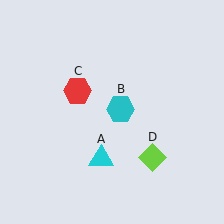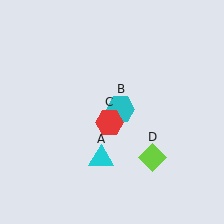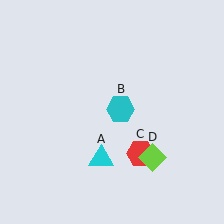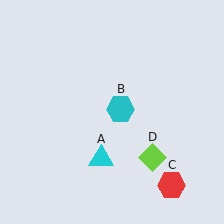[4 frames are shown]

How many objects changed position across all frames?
1 object changed position: red hexagon (object C).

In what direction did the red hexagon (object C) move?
The red hexagon (object C) moved down and to the right.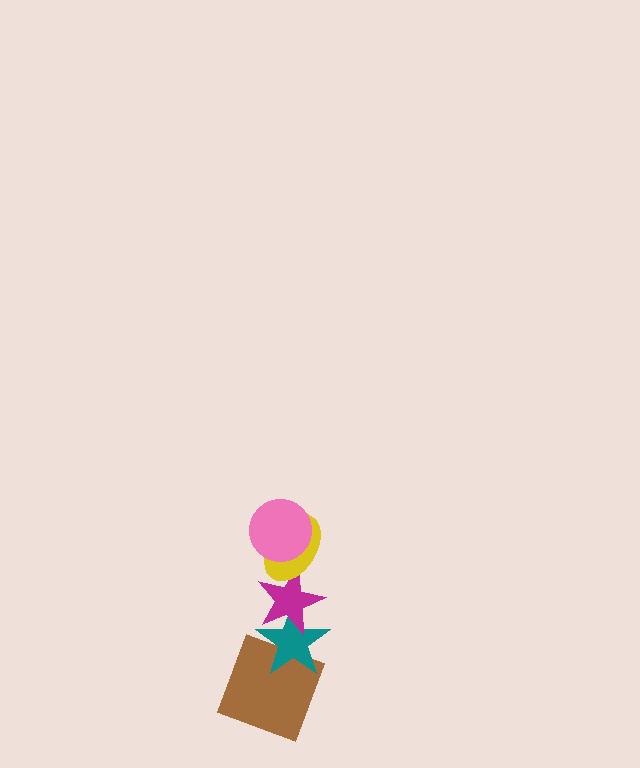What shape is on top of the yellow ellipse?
The pink circle is on top of the yellow ellipse.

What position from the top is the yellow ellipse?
The yellow ellipse is 2nd from the top.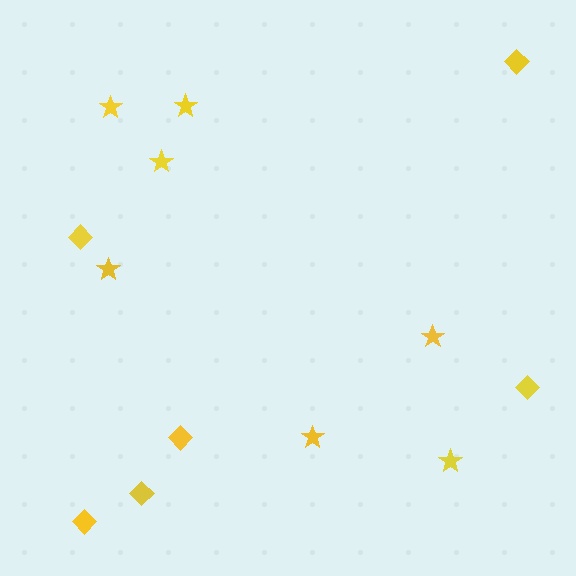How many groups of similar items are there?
There are 2 groups: one group of diamonds (6) and one group of stars (7).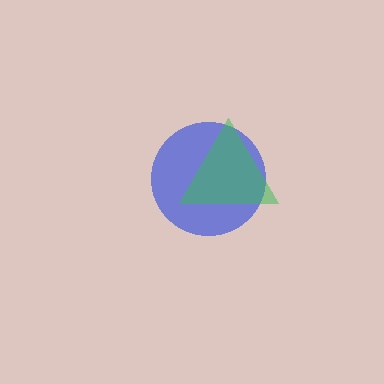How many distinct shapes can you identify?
There are 2 distinct shapes: a blue circle, a green triangle.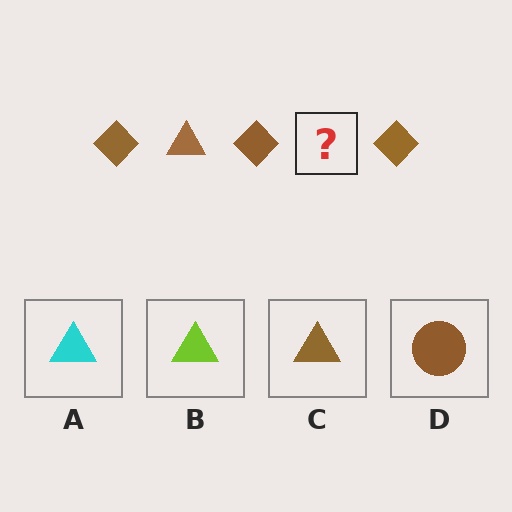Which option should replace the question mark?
Option C.